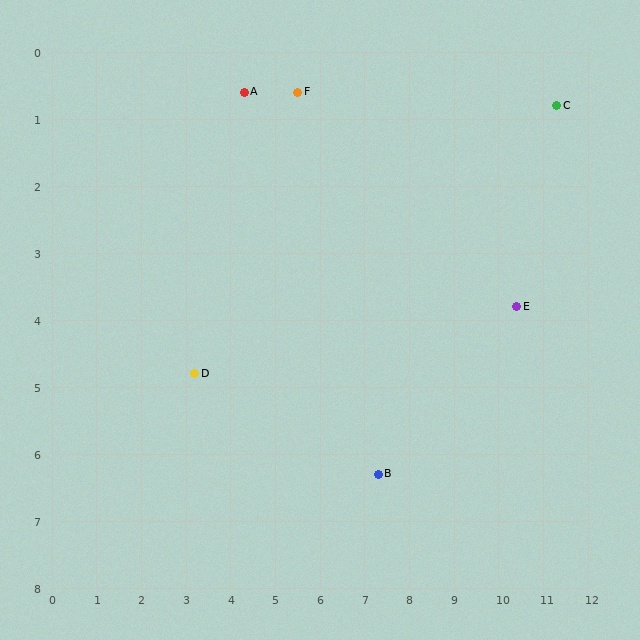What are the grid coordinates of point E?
Point E is at approximately (10.4, 3.8).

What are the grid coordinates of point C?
Point C is at approximately (11.3, 0.8).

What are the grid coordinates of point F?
Point F is at approximately (5.5, 0.6).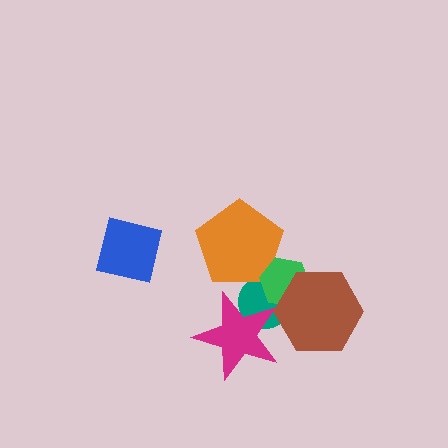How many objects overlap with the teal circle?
4 objects overlap with the teal circle.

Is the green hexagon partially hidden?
Yes, it is partially covered by another shape.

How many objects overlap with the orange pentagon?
2 objects overlap with the orange pentagon.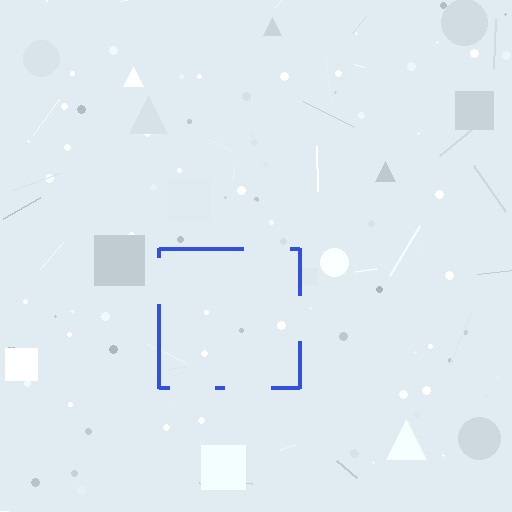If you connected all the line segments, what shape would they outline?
They would outline a square.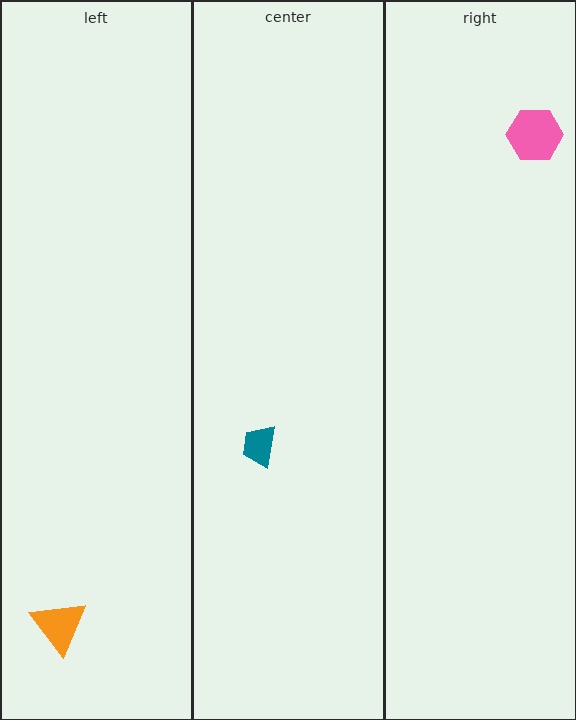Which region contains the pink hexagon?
The right region.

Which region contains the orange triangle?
The left region.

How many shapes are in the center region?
1.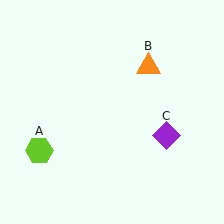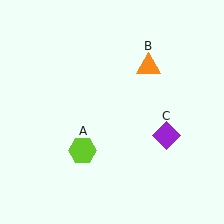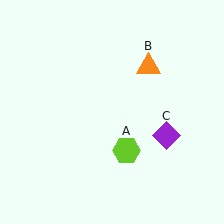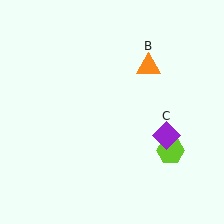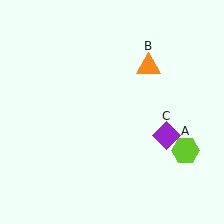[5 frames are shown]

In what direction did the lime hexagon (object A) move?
The lime hexagon (object A) moved right.